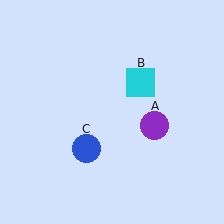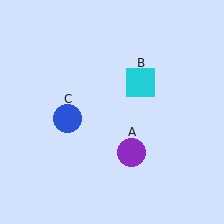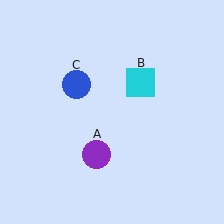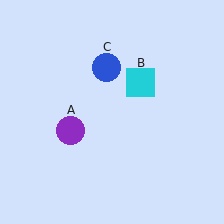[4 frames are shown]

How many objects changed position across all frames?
2 objects changed position: purple circle (object A), blue circle (object C).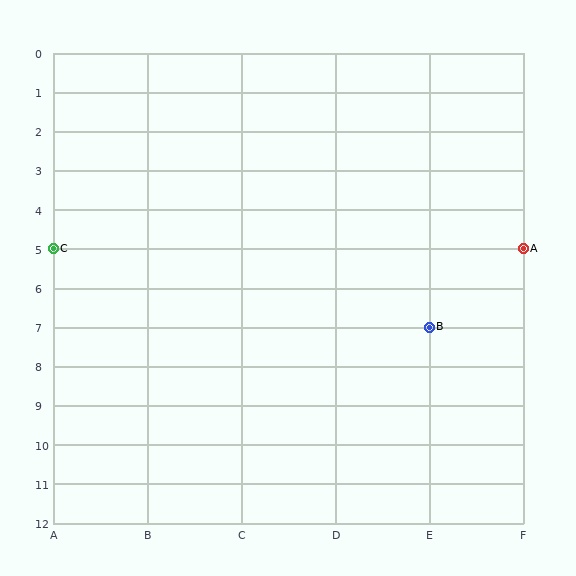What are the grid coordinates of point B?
Point B is at grid coordinates (E, 7).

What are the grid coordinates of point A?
Point A is at grid coordinates (F, 5).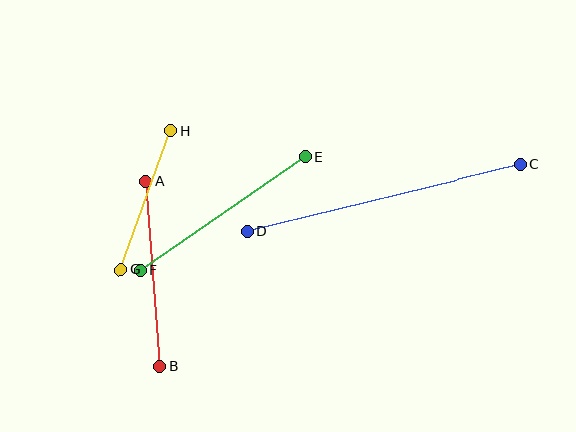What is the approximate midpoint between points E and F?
The midpoint is at approximately (223, 214) pixels.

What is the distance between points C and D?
The distance is approximately 281 pixels.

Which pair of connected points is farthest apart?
Points C and D are farthest apart.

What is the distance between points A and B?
The distance is approximately 185 pixels.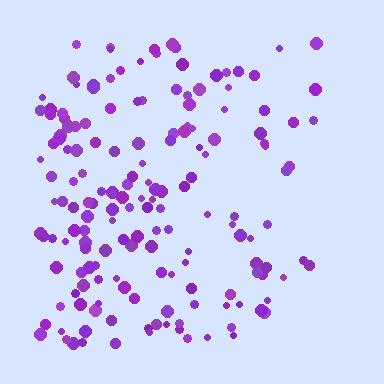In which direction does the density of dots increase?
From right to left, with the left side densest.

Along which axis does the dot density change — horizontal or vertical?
Horizontal.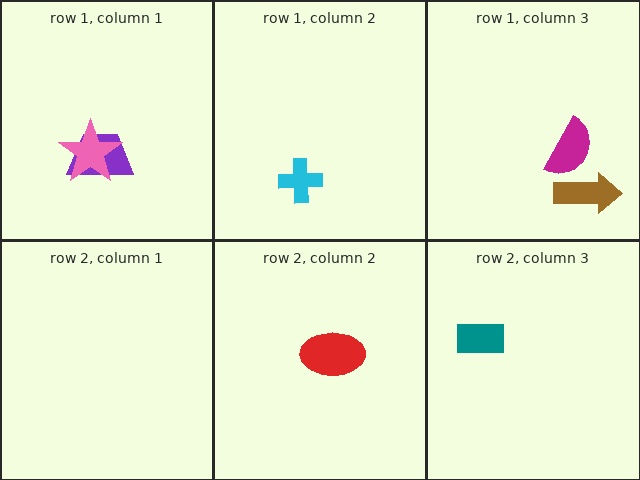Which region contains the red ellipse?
The row 2, column 2 region.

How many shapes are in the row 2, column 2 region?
1.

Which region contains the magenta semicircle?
The row 1, column 3 region.